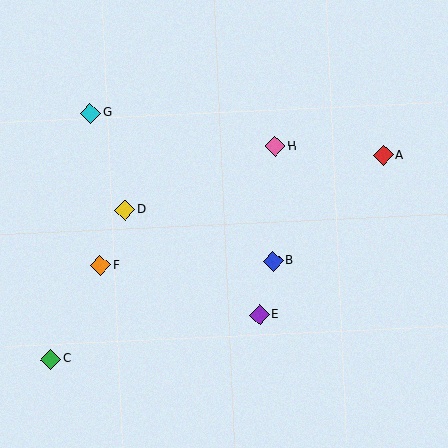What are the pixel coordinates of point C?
Point C is at (51, 359).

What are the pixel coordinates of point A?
Point A is at (383, 155).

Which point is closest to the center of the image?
Point B at (273, 261) is closest to the center.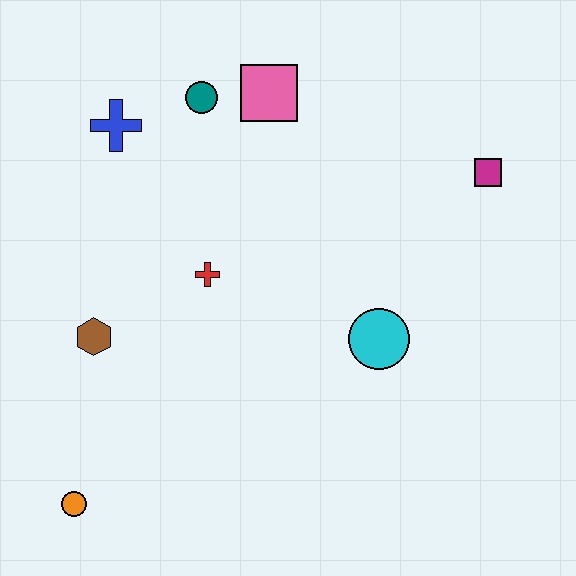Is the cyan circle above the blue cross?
No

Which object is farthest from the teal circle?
The orange circle is farthest from the teal circle.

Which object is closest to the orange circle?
The brown hexagon is closest to the orange circle.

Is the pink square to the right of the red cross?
Yes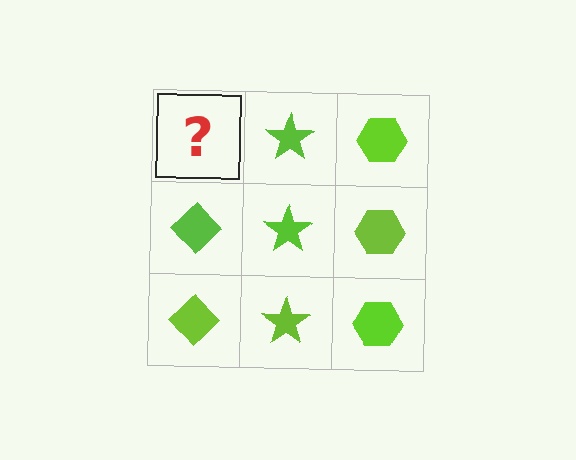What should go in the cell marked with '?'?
The missing cell should contain a lime diamond.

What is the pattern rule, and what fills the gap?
The rule is that each column has a consistent shape. The gap should be filled with a lime diamond.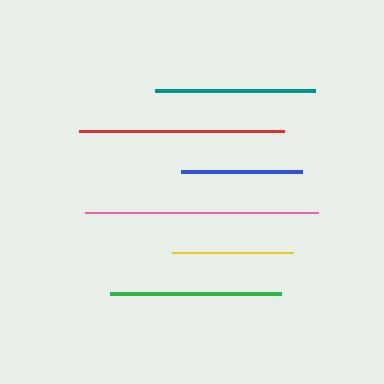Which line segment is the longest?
The pink line is the longest at approximately 233 pixels.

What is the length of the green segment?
The green segment is approximately 171 pixels long.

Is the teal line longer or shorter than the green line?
The green line is longer than the teal line.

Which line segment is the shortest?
The yellow line is the shortest at approximately 120 pixels.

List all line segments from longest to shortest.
From longest to shortest: pink, red, green, teal, blue, yellow.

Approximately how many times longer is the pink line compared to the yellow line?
The pink line is approximately 1.9 times the length of the yellow line.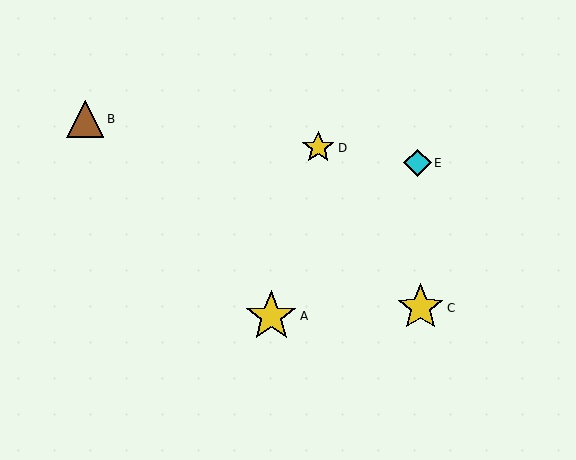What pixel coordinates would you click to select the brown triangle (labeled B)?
Click at (85, 119) to select the brown triangle B.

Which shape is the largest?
The yellow star (labeled A) is the largest.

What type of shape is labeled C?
Shape C is a yellow star.